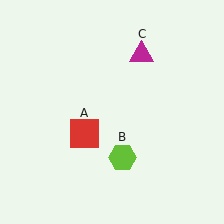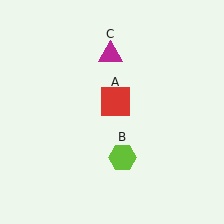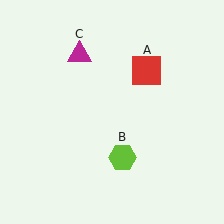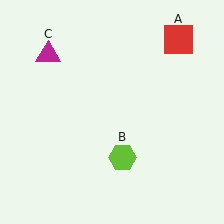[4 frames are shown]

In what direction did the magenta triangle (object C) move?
The magenta triangle (object C) moved left.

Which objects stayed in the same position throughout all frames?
Lime hexagon (object B) remained stationary.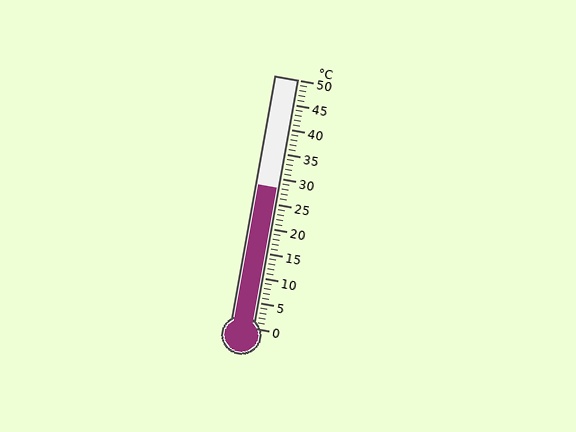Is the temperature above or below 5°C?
The temperature is above 5°C.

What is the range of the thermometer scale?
The thermometer scale ranges from 0°C to 50°C.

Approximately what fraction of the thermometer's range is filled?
The thermometer is filled to approximately 55% of its range.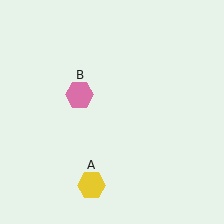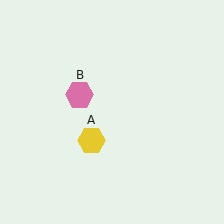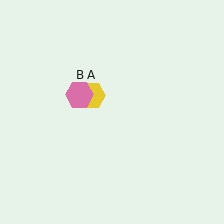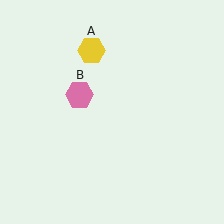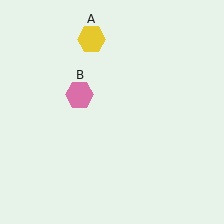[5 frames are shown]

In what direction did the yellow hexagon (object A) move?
The yellow hexagon (object A) moved up.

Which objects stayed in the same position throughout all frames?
Pink hexagon (object B) remained stationary.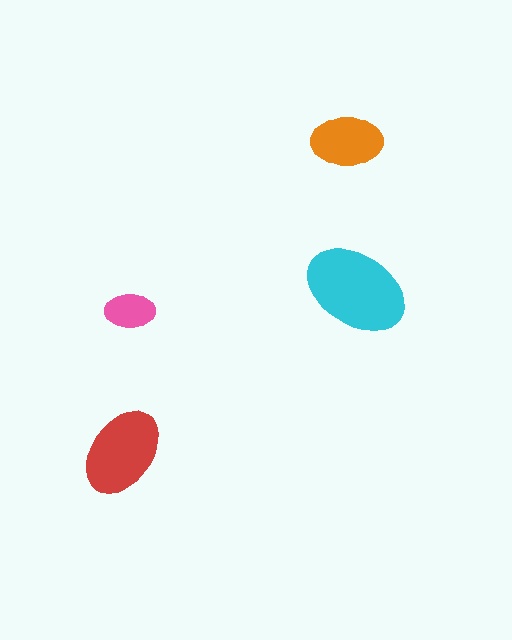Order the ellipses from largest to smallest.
the cyan one, the red one, the orange one, the pink one.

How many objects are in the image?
There are 4 objects in the image.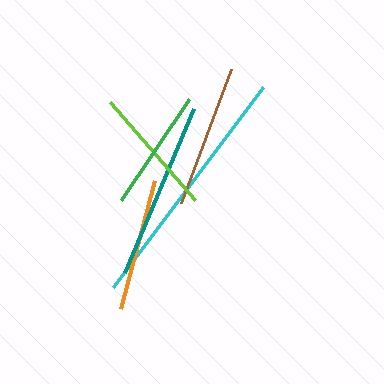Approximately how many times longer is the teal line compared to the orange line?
The teal line is approximately 1.3 times the length of the orange line.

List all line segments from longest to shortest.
From longest to shortest: cyan, teal, brown, orange, lime, green.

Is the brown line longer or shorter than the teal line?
The teal line is longer than the brown line.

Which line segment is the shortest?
The green line is the shortest at approximately 122 pixels.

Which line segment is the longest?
The cyan line is the longest at approximately 249 pixels.